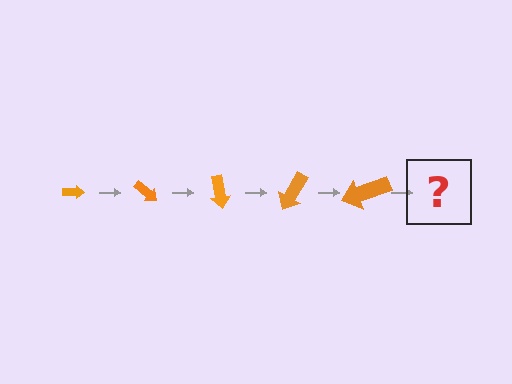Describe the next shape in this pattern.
It should be an arrow, larger than the previous one and rotated 200 degrees from the start.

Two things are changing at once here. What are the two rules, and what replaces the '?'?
The two rules are that the arrow grows larger each step and it rotates 40 degrees each step. The '?' should be an arrow, larger than the previous one and rotated 200 degrees from the start.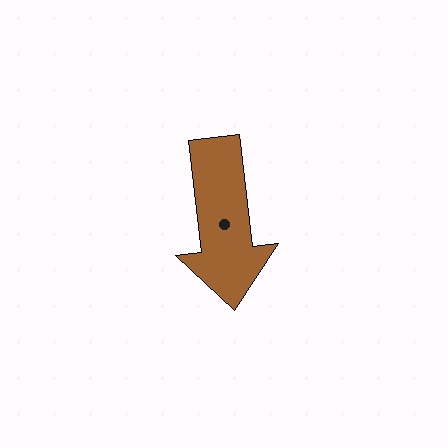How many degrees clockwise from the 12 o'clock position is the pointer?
Approximately 173 degrees.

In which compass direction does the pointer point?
South.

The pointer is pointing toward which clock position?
Roughly 6 o'clock.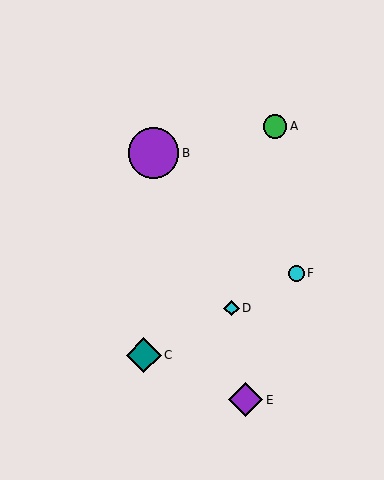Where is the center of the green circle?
The center of the green circle is at (275, 126).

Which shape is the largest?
The purple circle (labeled B) is the largest.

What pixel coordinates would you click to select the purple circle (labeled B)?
Click at (154, 153) to select the purple circle B.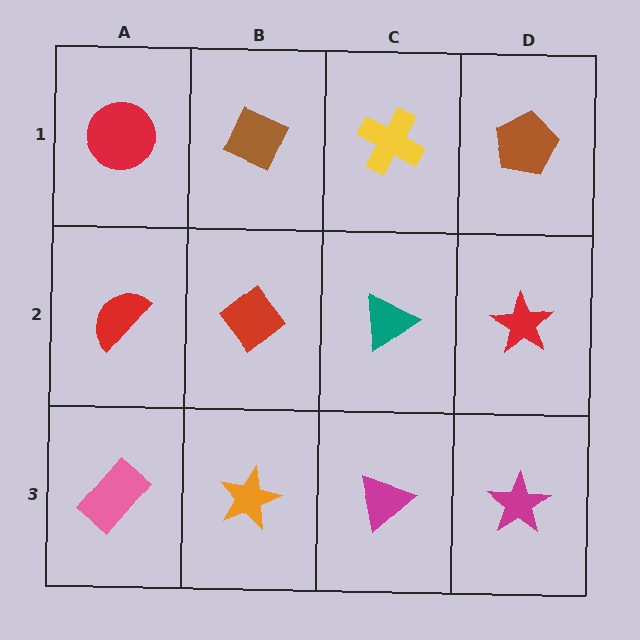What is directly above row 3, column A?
A red semicircle.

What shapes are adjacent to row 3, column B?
A red diamond (row 2, column B), a pink rectangle (row 3, column A), a magenta triangle (row 3, column C).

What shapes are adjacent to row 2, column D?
A brown pentagon (row 1, column D), a magenta star (row 3, column D), a teal triangle (row 2, column C).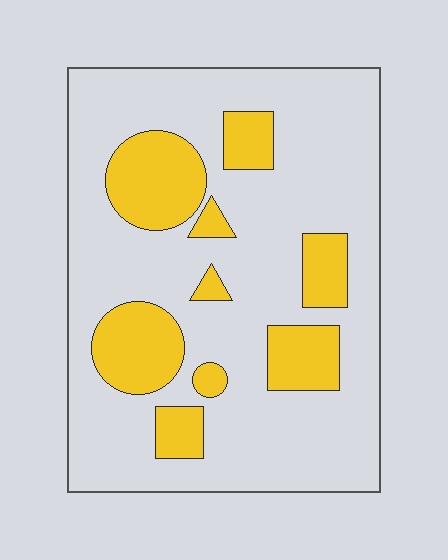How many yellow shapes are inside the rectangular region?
9.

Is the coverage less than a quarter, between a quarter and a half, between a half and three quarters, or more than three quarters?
Less than a quarter.